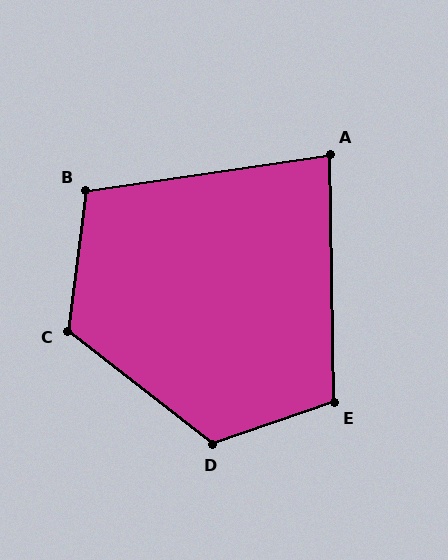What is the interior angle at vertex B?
Approximately 106 degrees (obtuse).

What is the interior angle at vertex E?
Approximately 108 degrees (obtuse).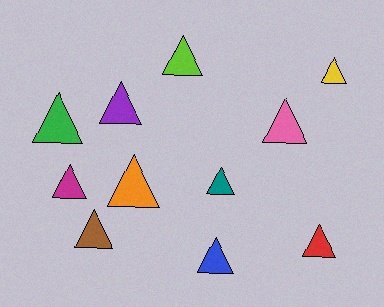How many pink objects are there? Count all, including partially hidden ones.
There is 1 pink object.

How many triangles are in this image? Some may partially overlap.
There are 11 triangles.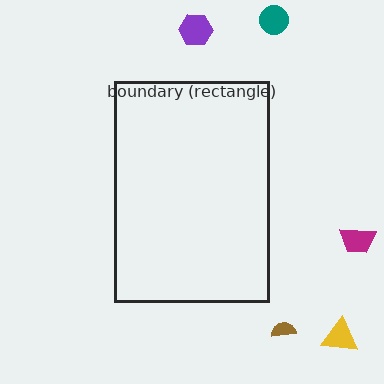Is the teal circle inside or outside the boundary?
Outside.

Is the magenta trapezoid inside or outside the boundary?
Outside.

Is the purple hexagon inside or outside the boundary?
Outside.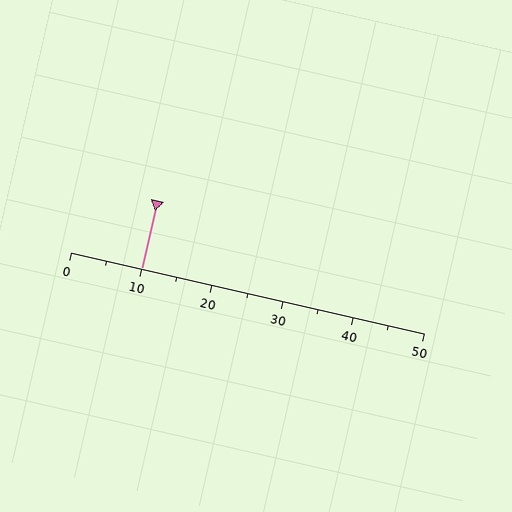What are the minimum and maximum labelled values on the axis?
The axis runs from 0 to 50.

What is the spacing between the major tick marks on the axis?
The major ticks are spaced 10 apart.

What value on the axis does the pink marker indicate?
The marker indicates approximately 10.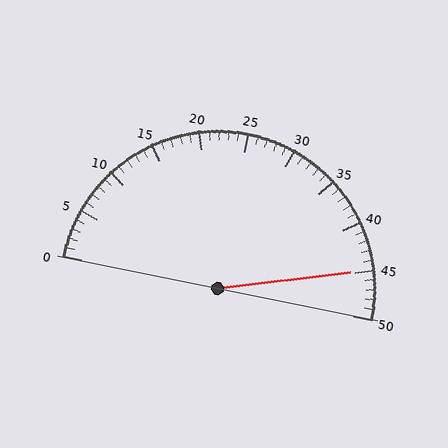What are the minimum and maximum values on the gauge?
The gauge ranges from 0 to 50.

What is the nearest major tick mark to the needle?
The nearest major tick mark is 45.